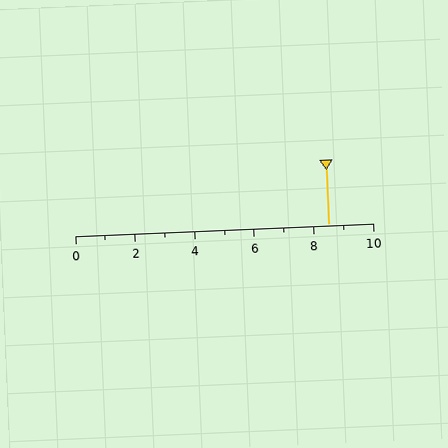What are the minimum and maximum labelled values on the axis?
The axis runs from 0 to 10.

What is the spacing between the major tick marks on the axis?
The major ticks are spaced 2 apart.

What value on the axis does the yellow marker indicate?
The marker indicates approximately 8.5.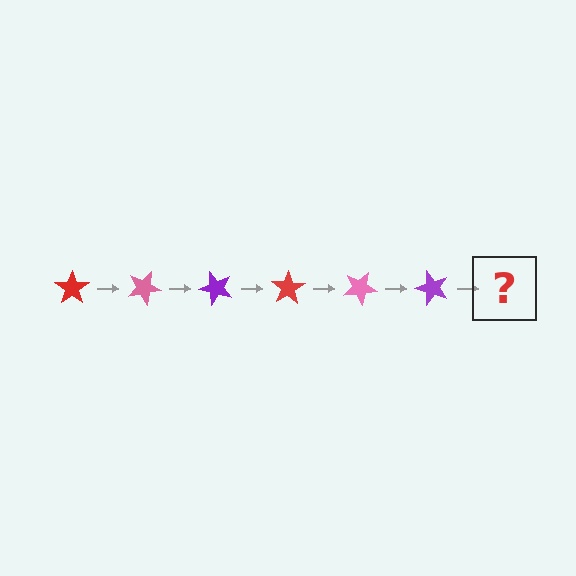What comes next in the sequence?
The next element should be a red star, rotated 150 degrees from the start.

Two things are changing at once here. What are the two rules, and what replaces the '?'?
The two rules are that it rotates 25 degrees each step and the color cycles through red, pink, and purple. The '?' should be a red star, rotated 150 degrees from the start.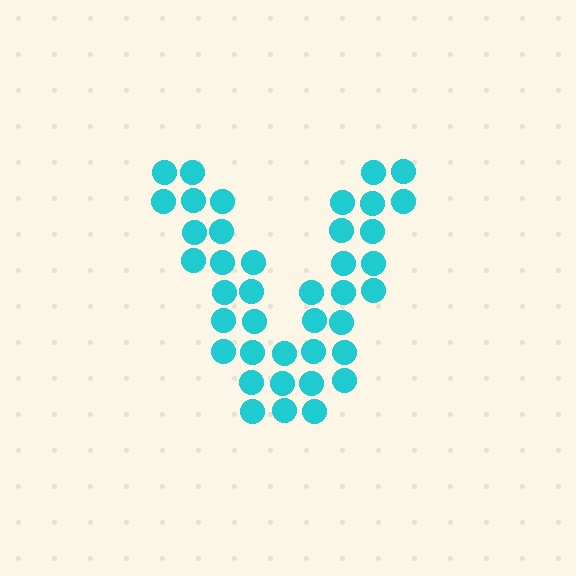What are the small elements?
The small elements are circles.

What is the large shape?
The large shape is the letter V.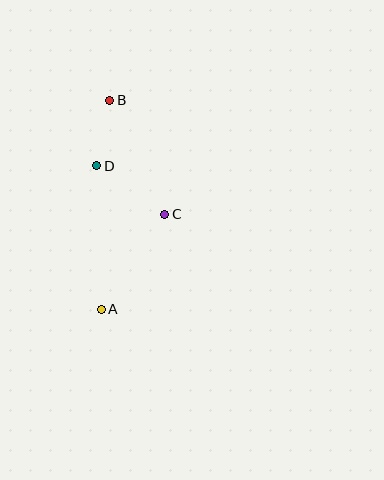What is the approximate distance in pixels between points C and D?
The distance between C and D is approximately 83 pixels.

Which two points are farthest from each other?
Points A and B are farthest from each other.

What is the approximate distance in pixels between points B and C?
The distance between B and C is approximately 127 pixels.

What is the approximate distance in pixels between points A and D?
The distance between A and D is approximately 143 pixels.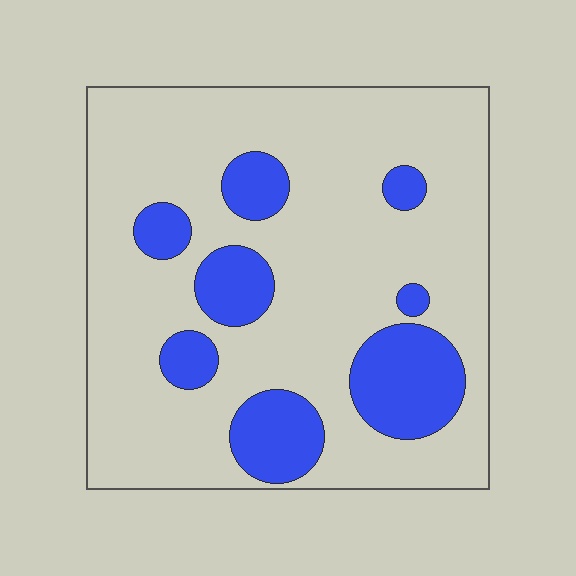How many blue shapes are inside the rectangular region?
8.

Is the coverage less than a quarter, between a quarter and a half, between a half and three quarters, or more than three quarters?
Less than a quarter.